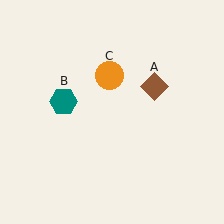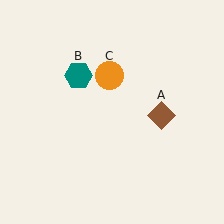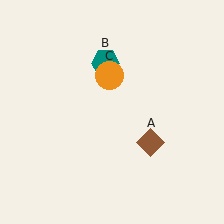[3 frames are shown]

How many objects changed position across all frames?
2 objects changed position: brown diamond (object A), teal hexagon (object B).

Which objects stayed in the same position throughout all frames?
Orange circle (object C) remained stationary.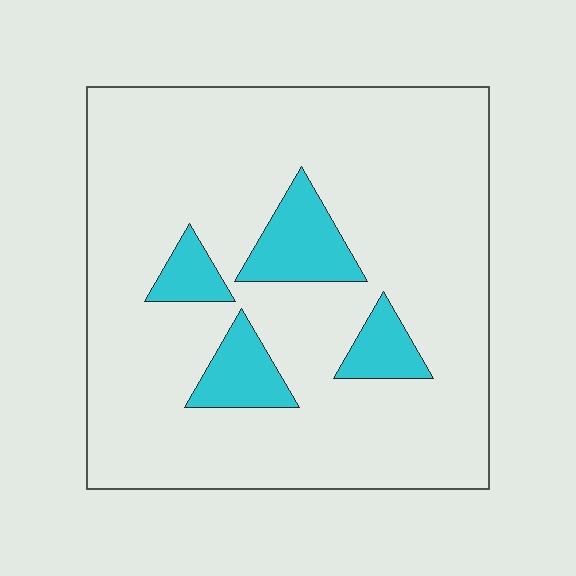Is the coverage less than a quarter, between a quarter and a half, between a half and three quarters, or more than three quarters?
Less than a quarter.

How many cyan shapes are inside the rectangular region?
4.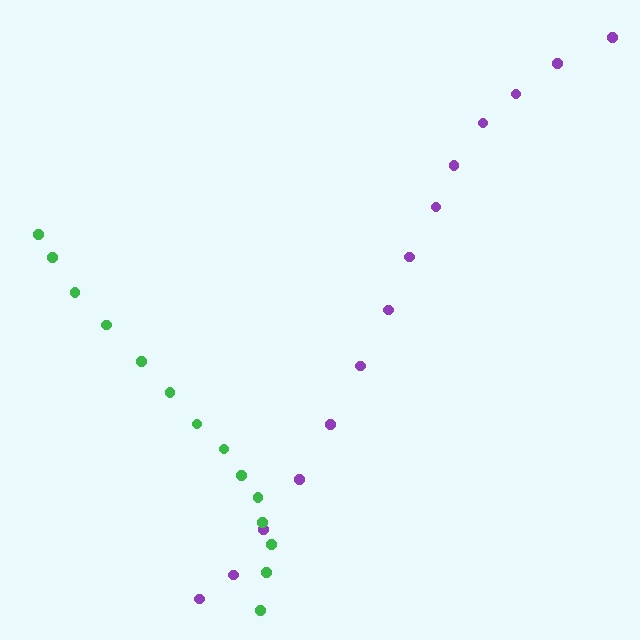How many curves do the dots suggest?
There are 2 distinct paths.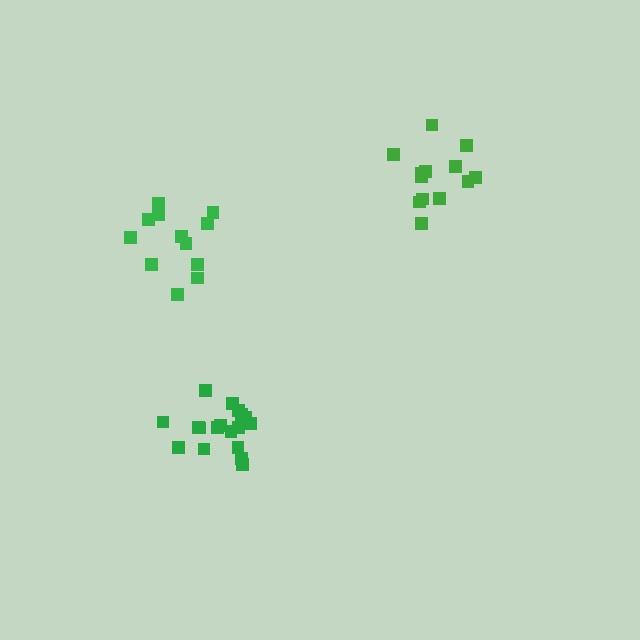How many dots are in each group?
Group 1: 12 dots, Group 2: 13 dots, Group 3: 18 dots (43 total).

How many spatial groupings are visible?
There are 3 spatial groupings.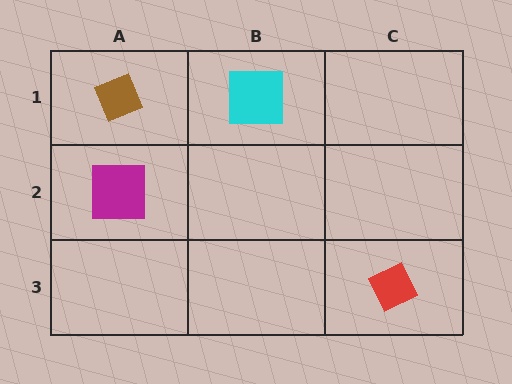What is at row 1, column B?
A cyan square.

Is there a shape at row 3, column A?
No, that cell is empty.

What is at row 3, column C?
A red diamond.